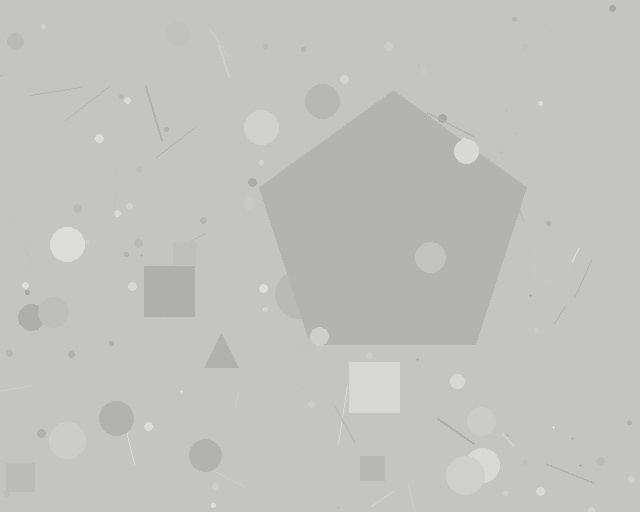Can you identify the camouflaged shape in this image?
The camouflaged shape is a pentagon.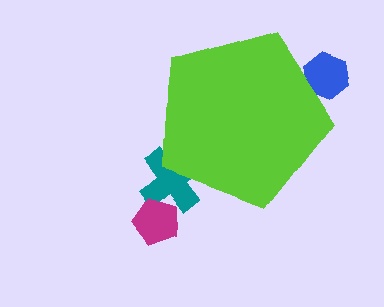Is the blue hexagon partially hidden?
Yes, the blue hexagon is partially hidden behind the lime pentagon.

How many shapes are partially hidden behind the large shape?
2 shapes are partially hidden.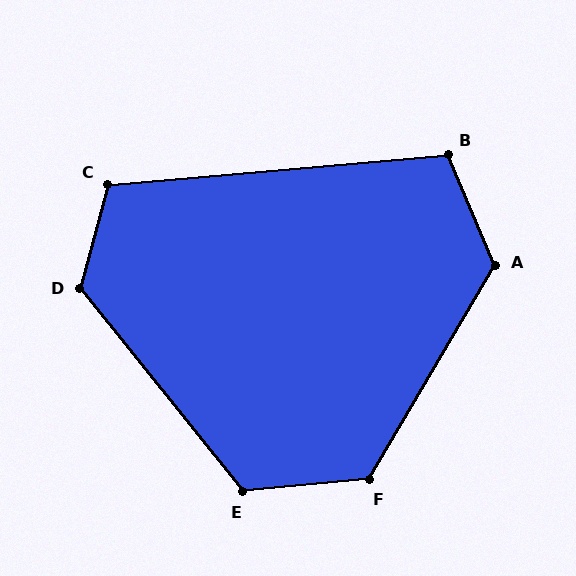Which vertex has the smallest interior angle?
B, at approximately 108 degrees.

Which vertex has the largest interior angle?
A, at approximately 127 degrees.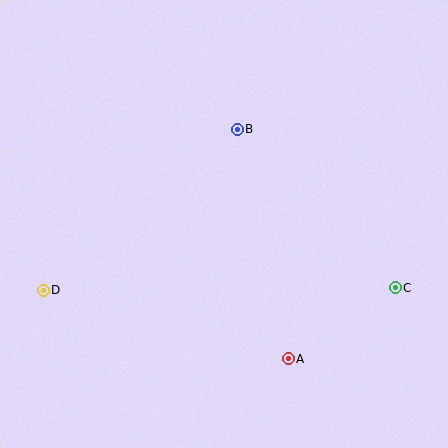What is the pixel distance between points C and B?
The distance between C and B is 224 pixels.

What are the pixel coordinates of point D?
Point D is at (43, 290).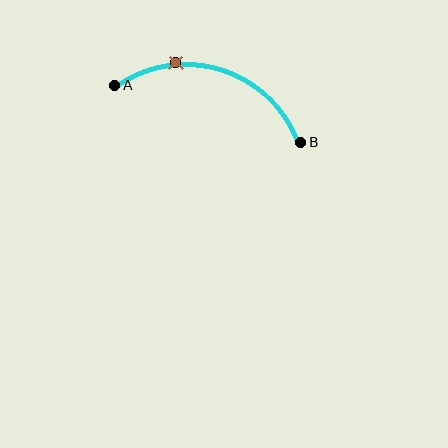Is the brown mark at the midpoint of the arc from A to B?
No. The brown mark lies on the arc but is closer to endpoint A. The arc midpoint would be at the point on the curve equidistant along the arc from both A and B.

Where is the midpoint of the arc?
The arc midpoint is the point on the curve farthest from the straight line joining A and B. It sits above that line.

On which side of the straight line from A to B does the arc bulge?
The arc bulges above the straight line connecting A and B.